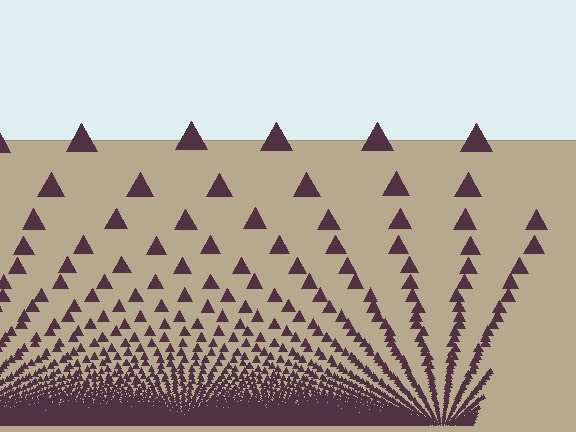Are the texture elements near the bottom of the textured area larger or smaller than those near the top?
Smaller. The gradient is inverted — elements near the bottom are smaller and denser.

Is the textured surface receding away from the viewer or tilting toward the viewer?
The surface appears to tilt toward the viewer. Texture elements get larger and sparser toward the top.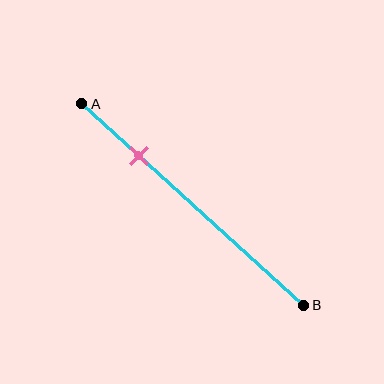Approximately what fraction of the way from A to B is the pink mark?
The pink mark is approximately 25% of the way from A to B.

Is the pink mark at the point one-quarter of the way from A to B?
Yes, the mark is approximately at the one-quarter point.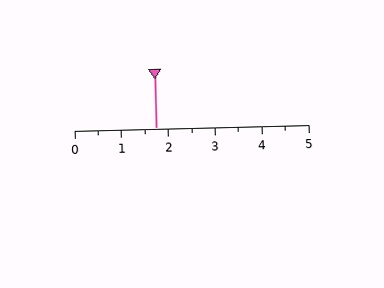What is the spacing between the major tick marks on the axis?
The major ticks are spaced 1 apart.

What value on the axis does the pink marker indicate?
The marker indicates approximately 1.8.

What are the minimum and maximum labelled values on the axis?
The axis runs from 0 to 5.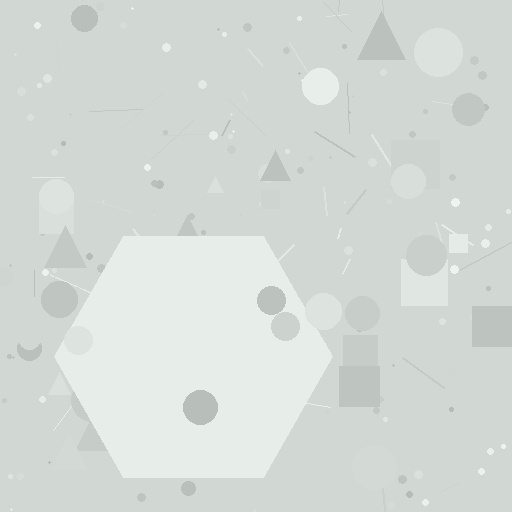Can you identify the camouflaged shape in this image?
The camouflaged shape is a hexagon.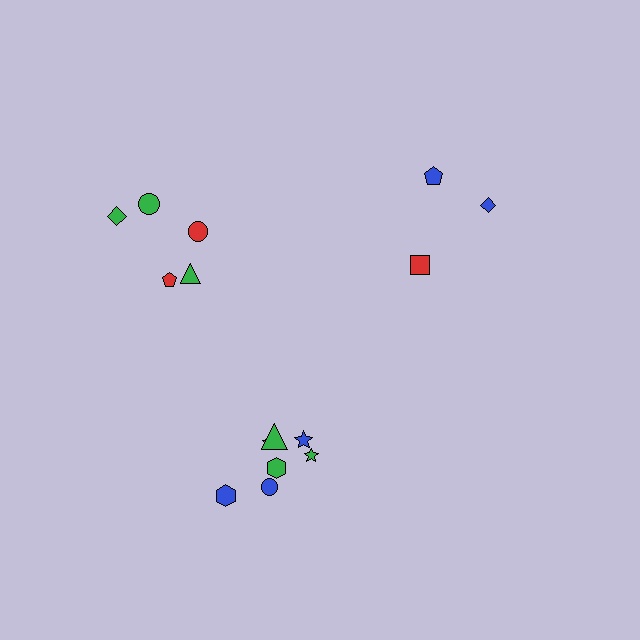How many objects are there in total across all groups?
There are 15 objects.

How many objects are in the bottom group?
There are 7 objects.